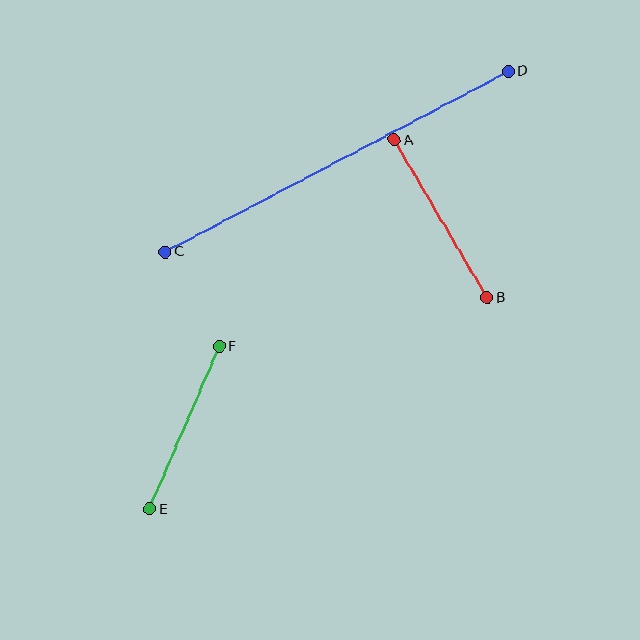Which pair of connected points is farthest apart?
Points C and D are farthest apart.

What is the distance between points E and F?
The distance is approximately 177 pixels.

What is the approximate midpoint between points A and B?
The midpoint is at approximately (441, 219) pixels.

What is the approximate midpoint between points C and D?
The midpoint is at approximately (337, 162) pixels.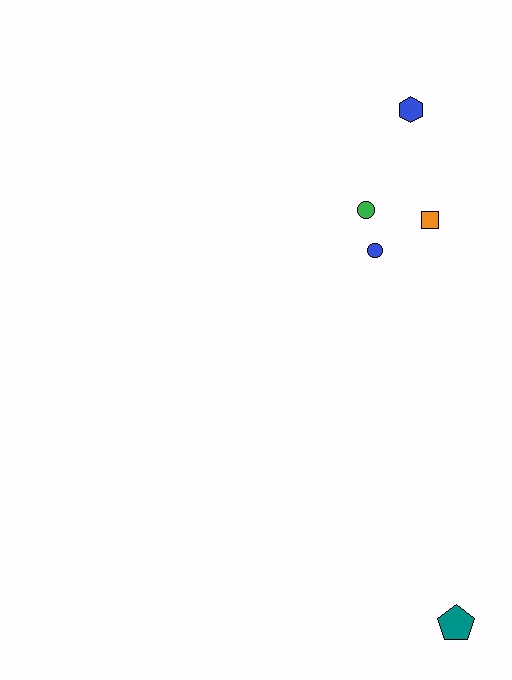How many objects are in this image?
There are 5 objects.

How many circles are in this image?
There are 2 circles.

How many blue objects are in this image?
There are 2 blue objects.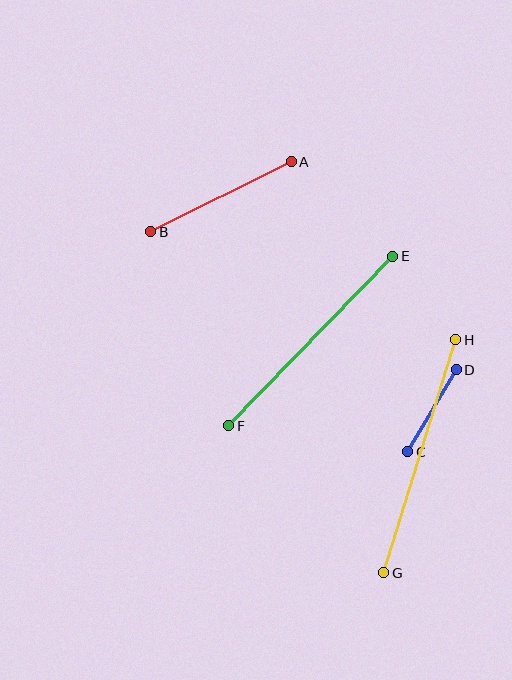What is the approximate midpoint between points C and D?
The midpoint is at approximately (432, 411) pixels.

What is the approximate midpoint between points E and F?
The midpoint is at approximately (311, 341) pixels.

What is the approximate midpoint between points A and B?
The midpoint is at approximately (221, 197) pixels.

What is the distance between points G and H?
The distance is approximately 244 pixels.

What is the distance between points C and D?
The distance is approximately 96 pixels.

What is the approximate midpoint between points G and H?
The midpoint is at approximately (420, 456) pixels.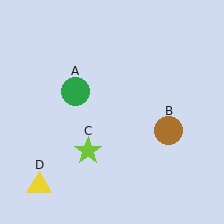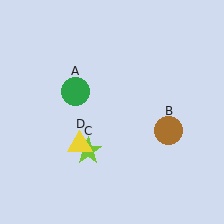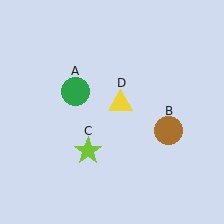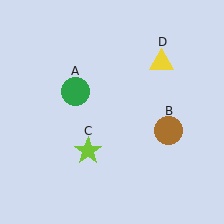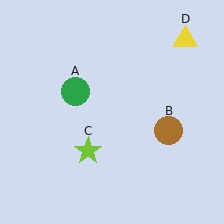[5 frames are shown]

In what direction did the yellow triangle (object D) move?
The yellow triangle (object D) moved up and to the right.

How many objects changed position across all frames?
1 object changed position: yellow triangle (object D).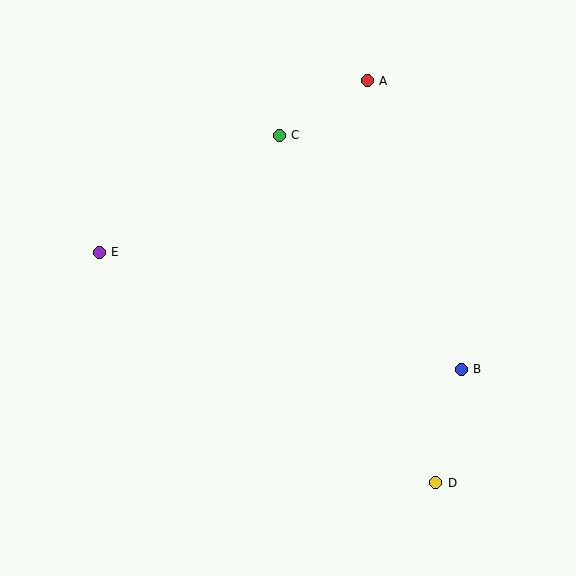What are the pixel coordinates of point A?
Point A is at (367, 81).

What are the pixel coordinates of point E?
Point E is at (99, 252).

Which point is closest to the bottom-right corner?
Point D is closest to the bottom-right corner.